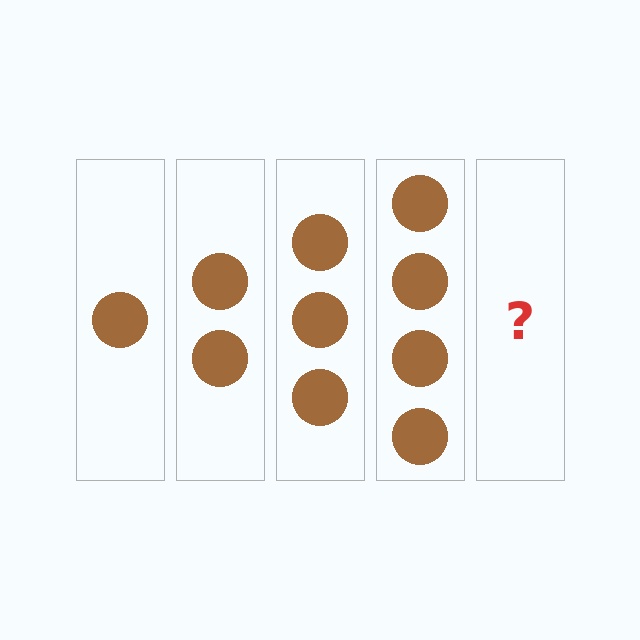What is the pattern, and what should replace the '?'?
The pattern is that each step adds one more circle. The '?' should be 5 circles.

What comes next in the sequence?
The next element should be 5 circles.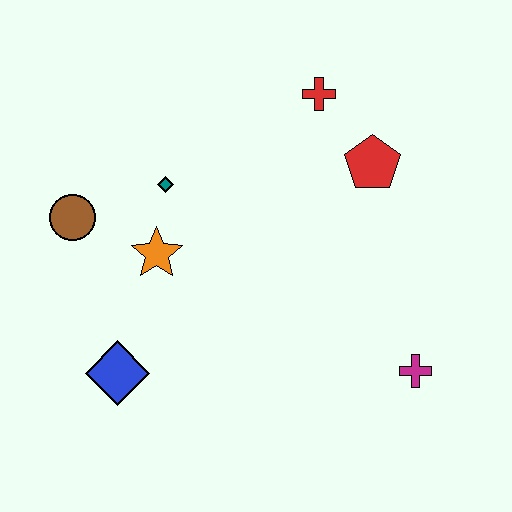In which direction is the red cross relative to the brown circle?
The red cross is to the right of the brown circle.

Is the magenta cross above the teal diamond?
No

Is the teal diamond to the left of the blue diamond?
No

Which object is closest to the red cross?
The red pentagon is closest to the red cross.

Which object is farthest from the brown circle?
The magenta cross is farthest from the brown circle.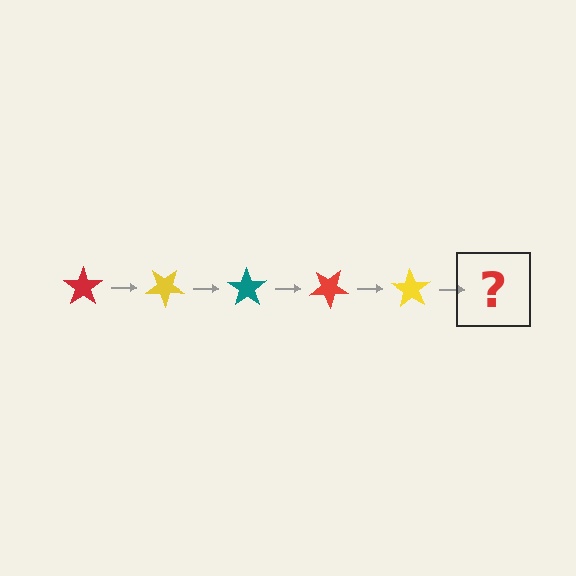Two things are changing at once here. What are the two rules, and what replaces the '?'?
The two rules are that it rotates 35 degrees each step and the color cycles through red, yellow, and teal. The '?' should be a teal star, rotated 175 degrees from the start.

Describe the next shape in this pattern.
It should be a teal star, rotated 175 degrees from the start.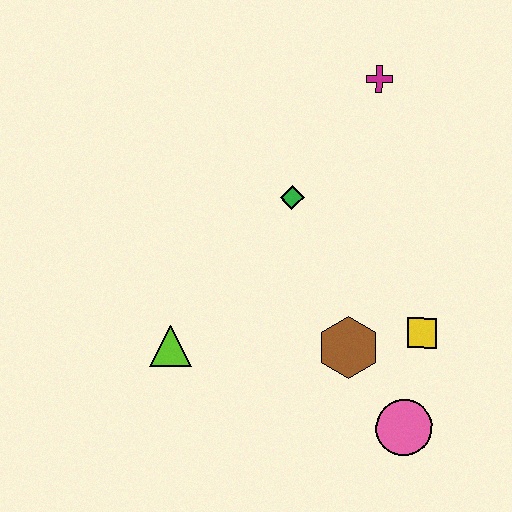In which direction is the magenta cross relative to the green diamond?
The magenta cross is above the green diamond.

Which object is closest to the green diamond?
The magenta cross is closest to the green diamond.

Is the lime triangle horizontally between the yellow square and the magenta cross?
No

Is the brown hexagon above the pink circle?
Yes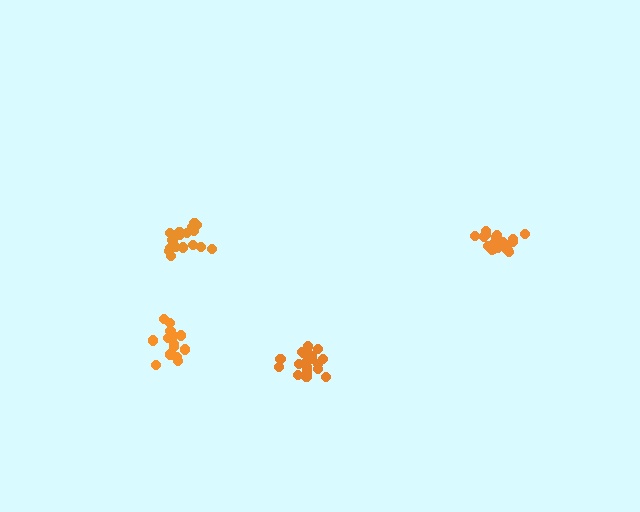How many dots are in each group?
Group 1: 20 dots, Group 2: 15 dots, Group 3: 19 dots, Group 4: 20 dots (74 total).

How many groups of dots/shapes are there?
There are 4 groups.